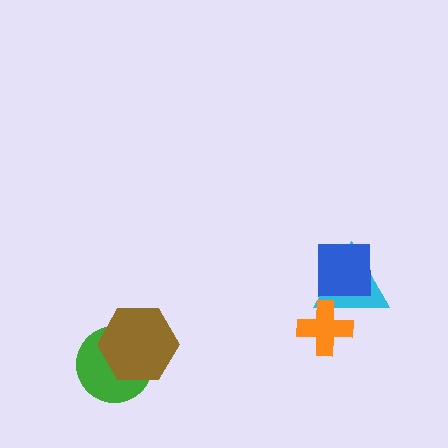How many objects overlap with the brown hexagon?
1 object overlaps with the brown hexagon.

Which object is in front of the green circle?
The brown hexagon is in front of the green circle.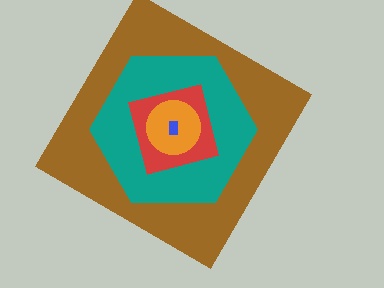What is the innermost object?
The blue rectangle.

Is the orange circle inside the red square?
Yes.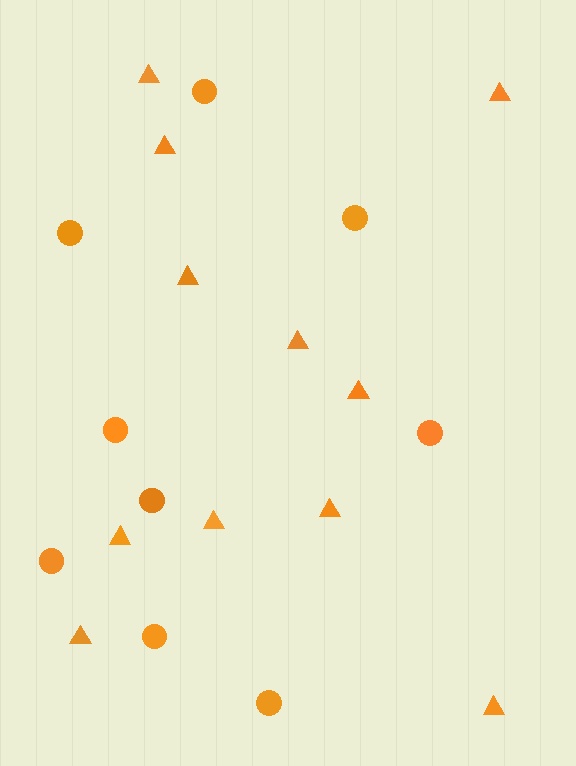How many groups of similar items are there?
There are 2 groups: one group of circles (9) and one group of triangles (11).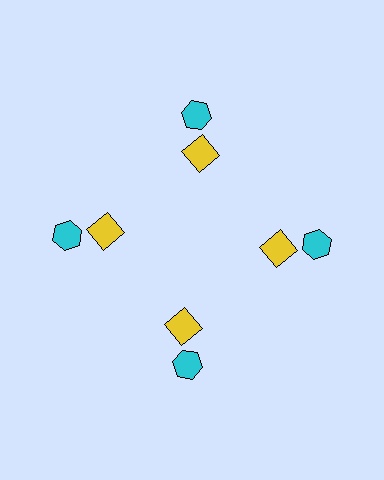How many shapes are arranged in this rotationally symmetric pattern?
There are 8 shapes, arranged in 4 groups of 2.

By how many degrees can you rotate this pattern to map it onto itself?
The pattern maps onto itself every 90 degrees of rotation.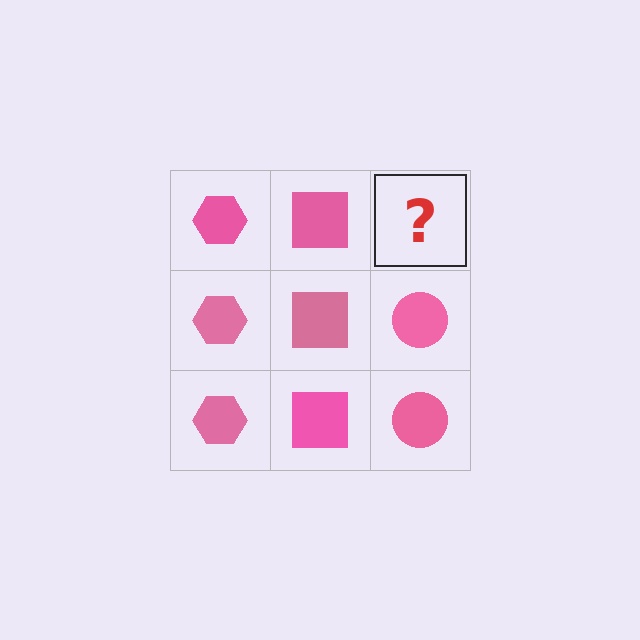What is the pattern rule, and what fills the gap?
The rule is that each column has a consistent shape. The gap should be filled with a pink circle.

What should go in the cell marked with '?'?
The missing cell should contain a pink circle.